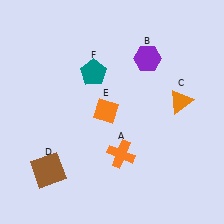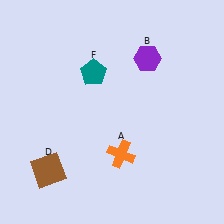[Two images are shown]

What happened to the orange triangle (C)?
The orange triangle (C) was removed in Image 2. It was in the top-right area of Image 1.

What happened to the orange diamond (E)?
The orange diamond (E) was removed in Image 2. It was in the top-left area of Image 1.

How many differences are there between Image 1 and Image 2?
There are 2 differences between the two images.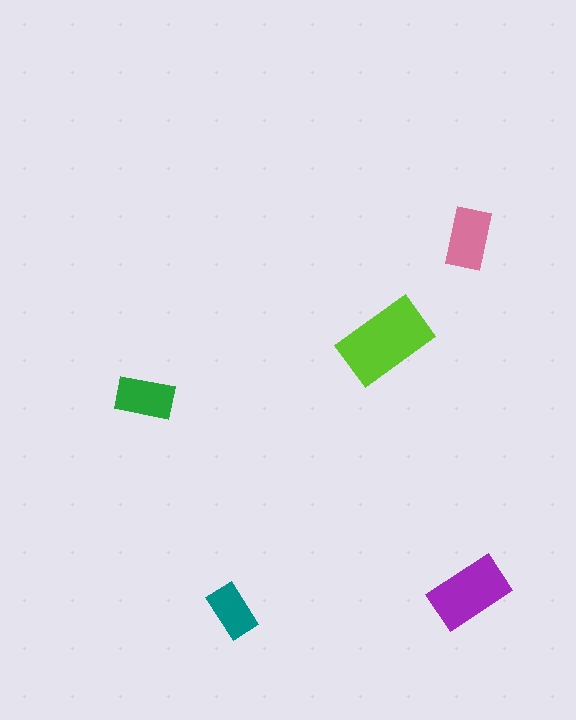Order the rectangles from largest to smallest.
the lime one, the purple one, the pink one, the green one, the teal one.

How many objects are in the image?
There are 5 objects in the image.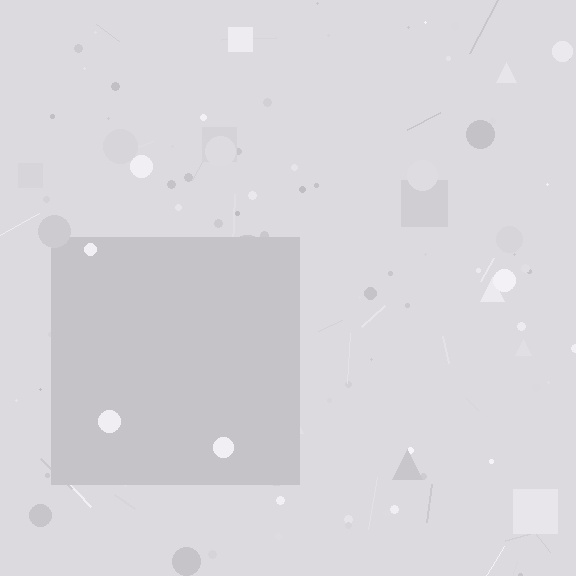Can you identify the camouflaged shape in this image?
The camouflaged shape is a square.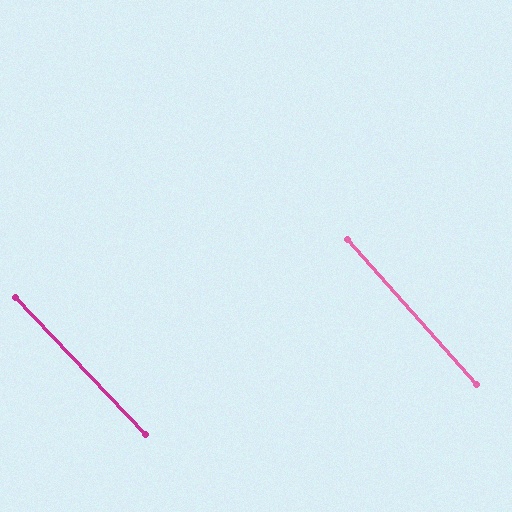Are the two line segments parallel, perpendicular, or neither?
Parallel — their directions differ by only 1.8°.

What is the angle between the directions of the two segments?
Approximately 2 degrees.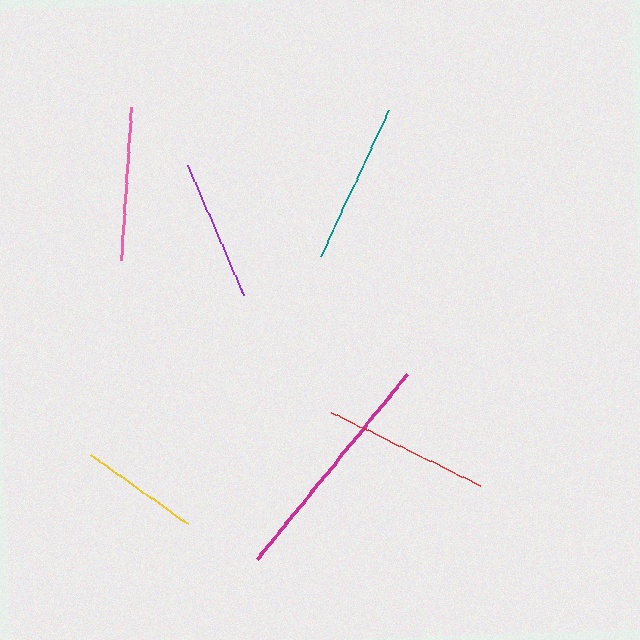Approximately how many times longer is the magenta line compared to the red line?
The magenta line is approximately 1.4 times the length of the red line.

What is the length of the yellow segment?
The yellow segment is approximately 120 pixels long.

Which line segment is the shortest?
The yellow line is the shortest at approximately 120 pixels.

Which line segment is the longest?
The magenta line is the longest at approximately 238 pixels.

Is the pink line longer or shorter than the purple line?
The pink line is longer than the purple line.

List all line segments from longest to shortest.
From longest to shortest: magenta, red, teal, pink, purple, yellow.